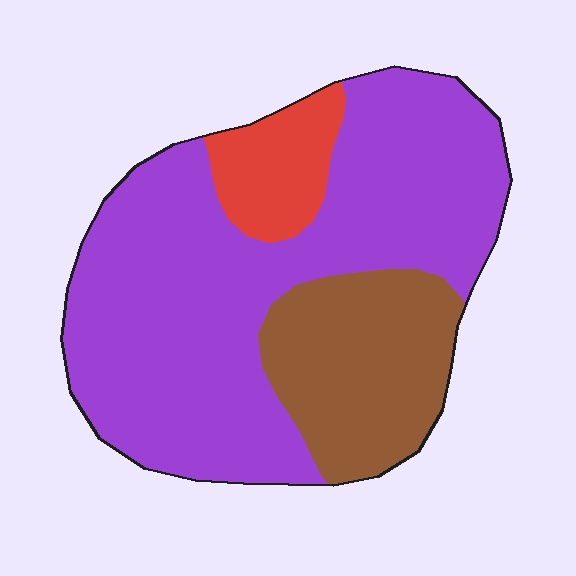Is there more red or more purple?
Purple.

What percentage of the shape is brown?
Brown covers around 25% of the shape.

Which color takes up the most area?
Purple, at roughly 65%.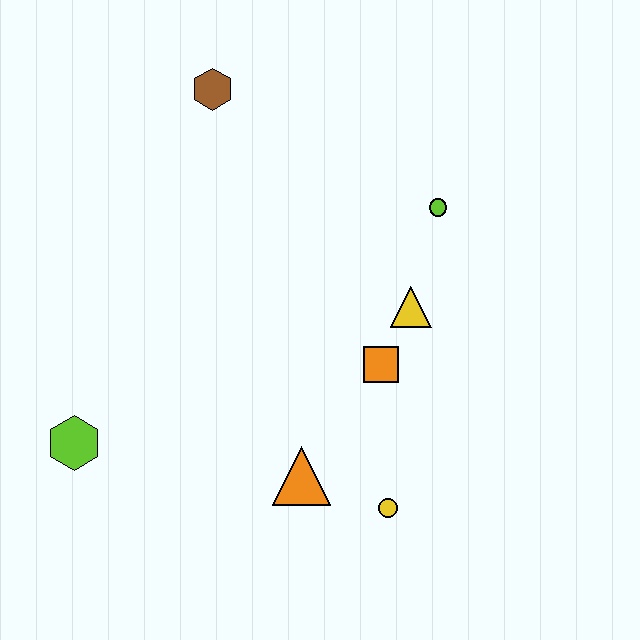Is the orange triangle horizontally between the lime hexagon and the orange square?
Yes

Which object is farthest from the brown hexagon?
The yellow circle is farthest from the brown hexagon.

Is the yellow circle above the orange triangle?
No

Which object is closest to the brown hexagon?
The lime circle is closest to the brown hexagon.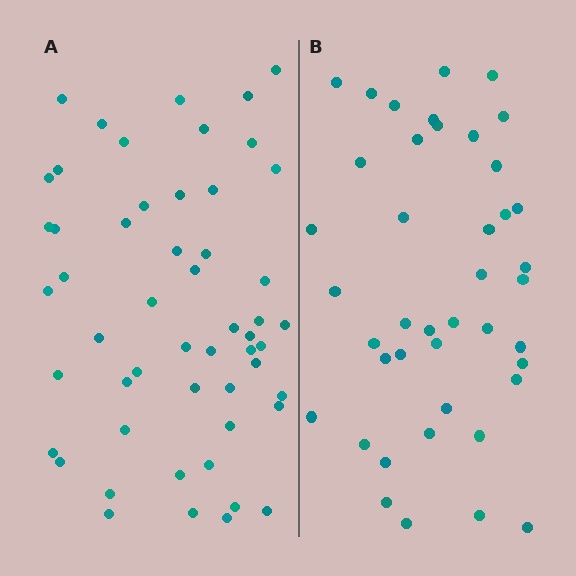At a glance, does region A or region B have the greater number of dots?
Region A (the left region) has more dots.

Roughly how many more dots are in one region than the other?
Region A has roughly 12 or so more dots than region B.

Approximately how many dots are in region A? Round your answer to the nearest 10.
About 50 dots. (The exact count is 53, which rounds to 50.)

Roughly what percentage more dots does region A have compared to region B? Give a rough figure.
About 25% more.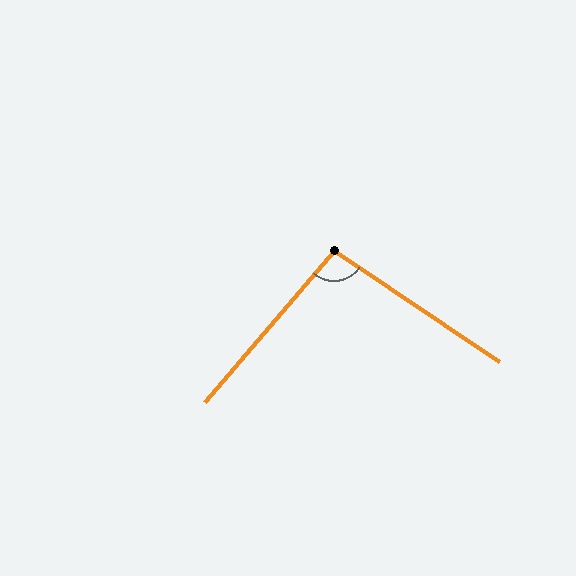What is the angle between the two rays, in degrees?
Approximately 96 degrees.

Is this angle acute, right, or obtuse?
It is obtuse.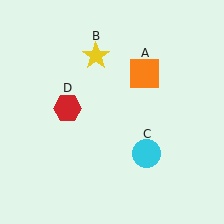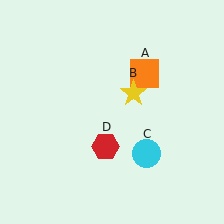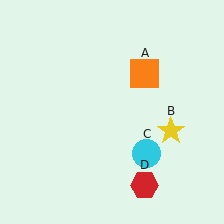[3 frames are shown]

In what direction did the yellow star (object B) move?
The yellow star (object B) moved down and to the right.